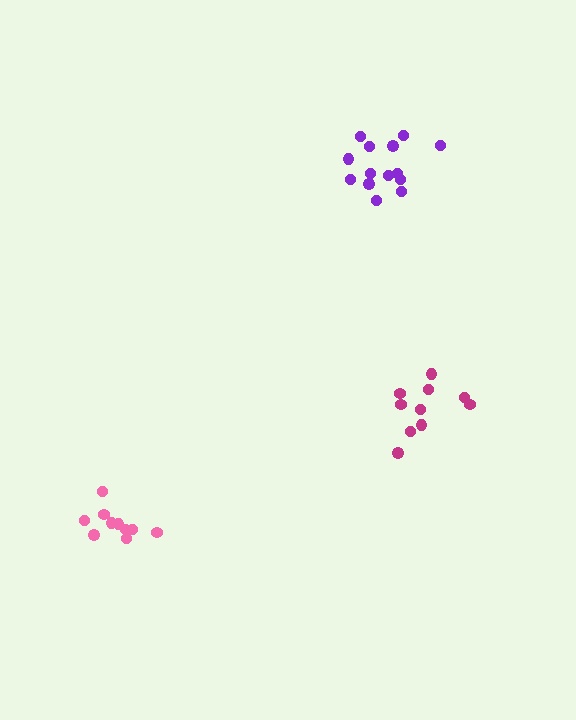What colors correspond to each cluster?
The clusters are colored: magenta, purple, pink.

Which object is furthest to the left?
The pink cluster is leftmost.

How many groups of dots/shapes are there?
There are 3 groups.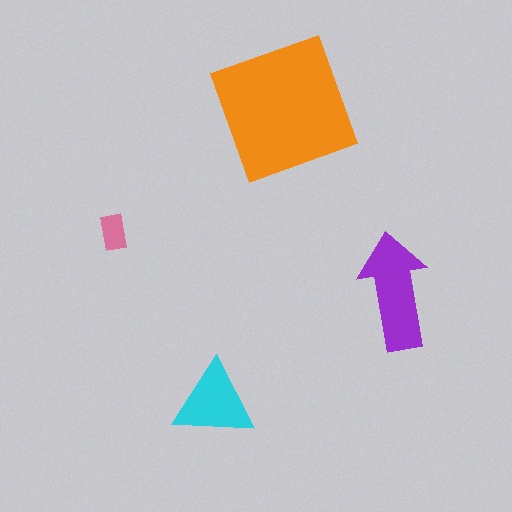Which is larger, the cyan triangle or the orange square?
The orange square.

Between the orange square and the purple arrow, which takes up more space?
The orange square.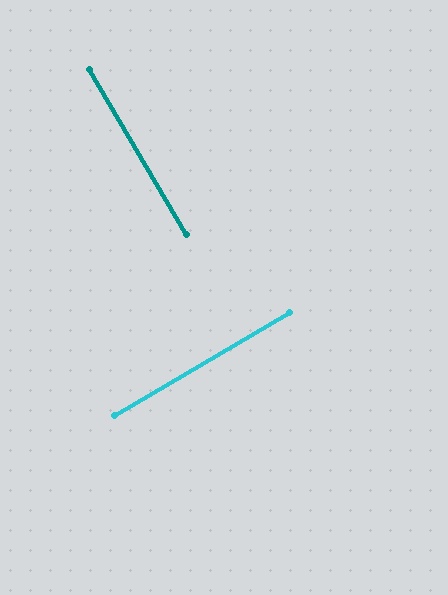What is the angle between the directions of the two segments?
Approximately 90 degrees.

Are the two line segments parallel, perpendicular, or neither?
Perpendicular — they meet at approximately 90°.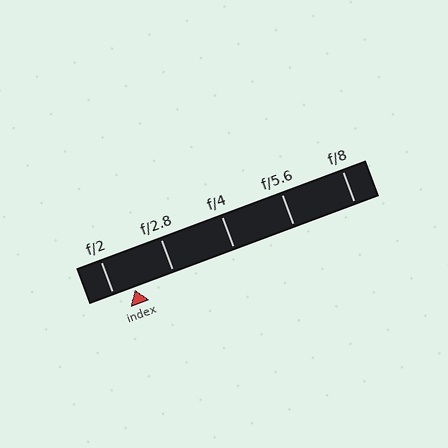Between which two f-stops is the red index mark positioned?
The index mark is between f/2 and f/2.8.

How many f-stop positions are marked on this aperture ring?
There are 5 f-stop positions marked.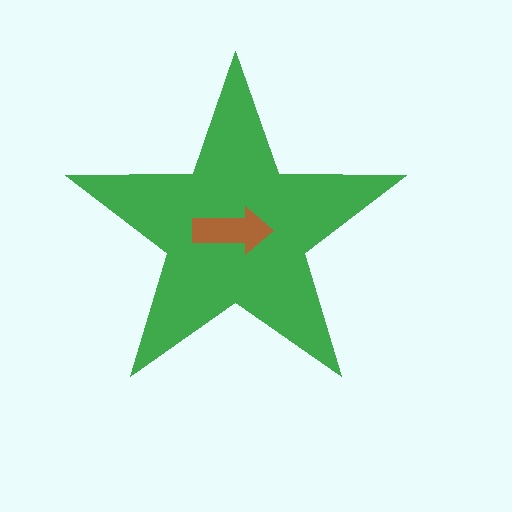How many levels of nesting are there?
2.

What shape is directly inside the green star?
The brown arrow.